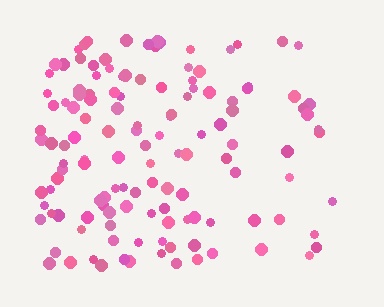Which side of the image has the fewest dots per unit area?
The right.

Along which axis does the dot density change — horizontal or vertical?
Horizontal.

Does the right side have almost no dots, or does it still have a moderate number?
Still a moderate number, just noticeably fewer than the left.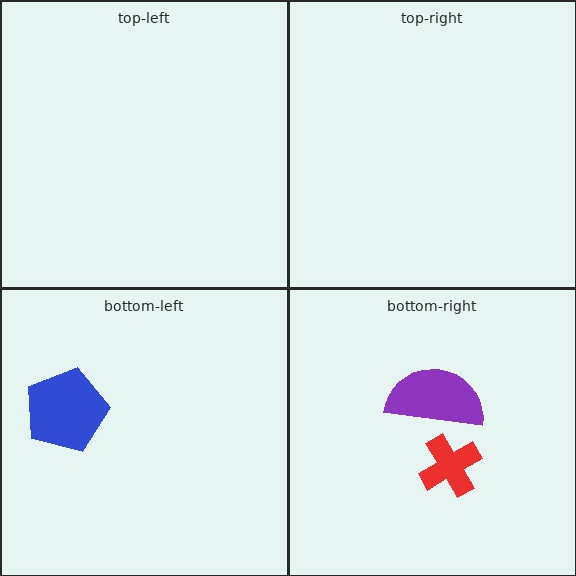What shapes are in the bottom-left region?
The blue pentagon.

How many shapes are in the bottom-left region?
1.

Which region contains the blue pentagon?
The bottom-left region.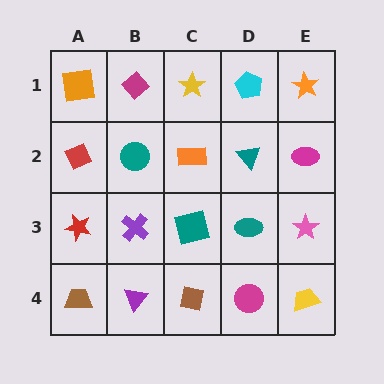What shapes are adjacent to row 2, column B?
A magenta diamond (row 1, column B), a purple cross (row 3, column B), a red diamond (row 2, column A), an orange rectangle (row 2, column C).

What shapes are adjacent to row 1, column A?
A red diamond (row 2, column A), a magenta diamond (row 1, column B).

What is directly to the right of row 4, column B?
A brown square.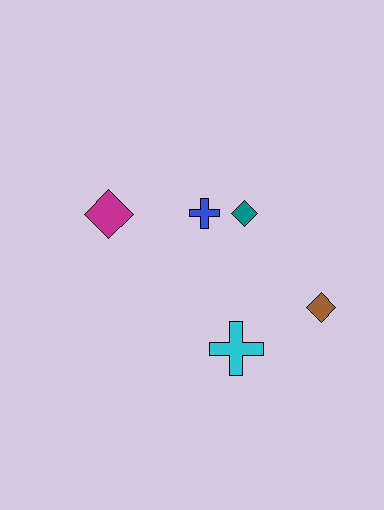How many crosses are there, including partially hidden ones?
There are 2 crosses.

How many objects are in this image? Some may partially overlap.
There are 5 objects.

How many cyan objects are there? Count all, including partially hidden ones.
There is 1 cyan object.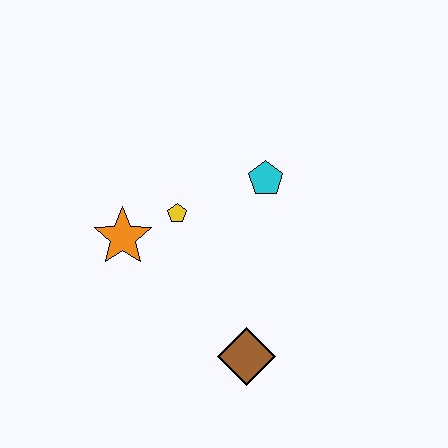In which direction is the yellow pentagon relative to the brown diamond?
The yellow pentagon is above the brown diamond.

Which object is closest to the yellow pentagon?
The orange star is closest to the yellow pentagon.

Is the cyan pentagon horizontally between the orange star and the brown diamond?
No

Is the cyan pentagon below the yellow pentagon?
No